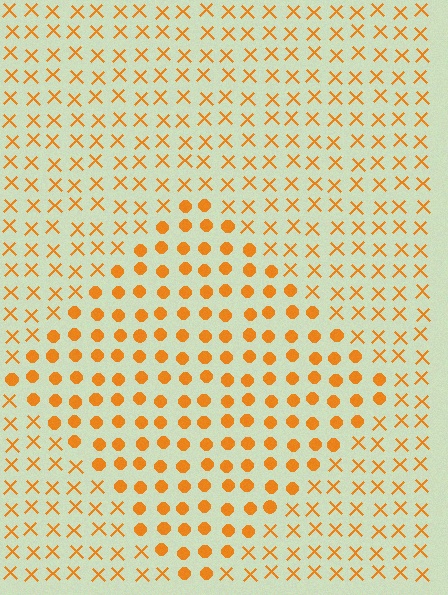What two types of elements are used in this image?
The image uses circles inside the diamond region and X marks outside it.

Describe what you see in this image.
The image is filled with small orange elements arranged in a uniform grid. A diamond-shaped region contains circles, while the surrounding area contains X marks. The boundary is defined purely by the change in element shape.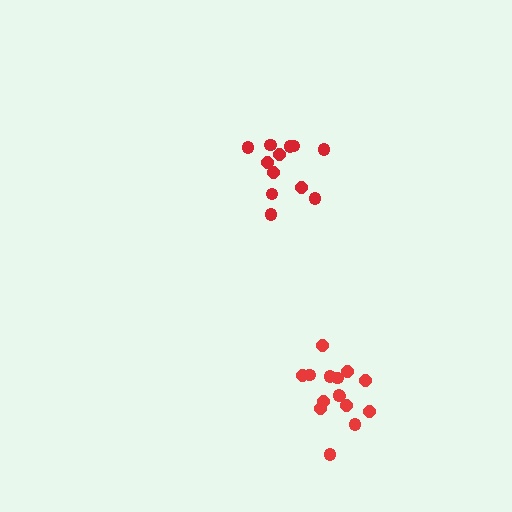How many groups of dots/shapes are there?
There are 2 groups.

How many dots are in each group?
Group 1: 12 dots, Group 2: 15 dots (27 total).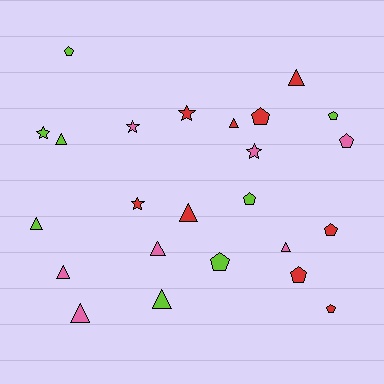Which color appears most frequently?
Red, with 9 objects.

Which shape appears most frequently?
Triangle, with 10 objects.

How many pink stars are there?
There are 2 pink stars.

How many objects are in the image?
There are 24 objects.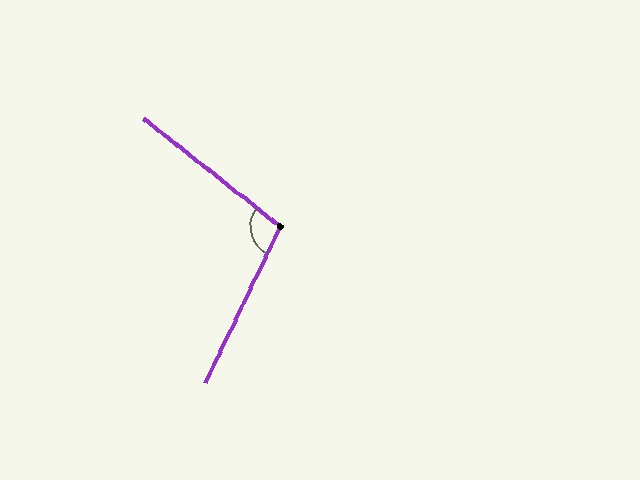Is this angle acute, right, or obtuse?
It is obtuse.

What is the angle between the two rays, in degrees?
Approximately 103 degrees.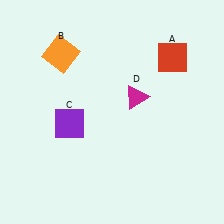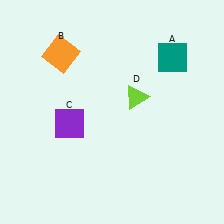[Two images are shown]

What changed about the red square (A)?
In Image 1, A is red. In Image 2, it changed to teal.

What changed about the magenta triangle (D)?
In Image 1, D is magenta. In Image 2, it changed to lime.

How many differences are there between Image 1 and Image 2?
There are 2 differences between the two images.